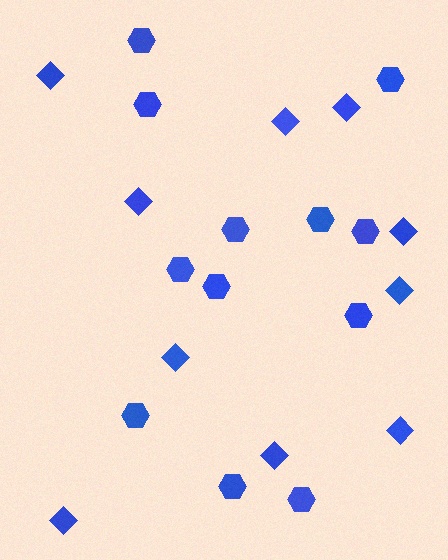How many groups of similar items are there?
There are 2 groups: one group of hexagons (12) and one group of diamonds (10).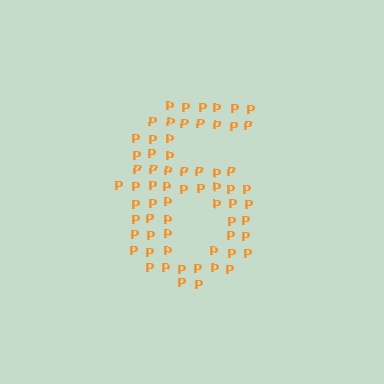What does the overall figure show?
The overall figure shows the digit 6.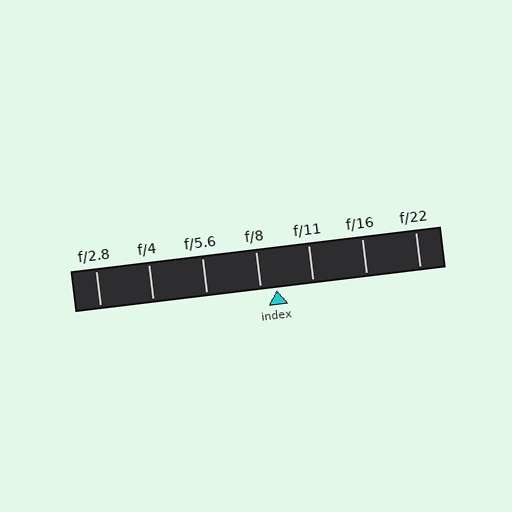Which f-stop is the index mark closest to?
The index mark is closest to f/8.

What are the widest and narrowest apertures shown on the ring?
The widest aperture shown is f/2.8 and the narrowest is f/22.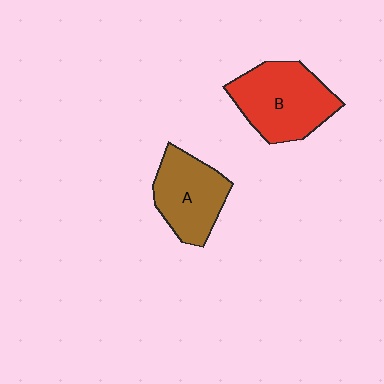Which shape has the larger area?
Shape B (red).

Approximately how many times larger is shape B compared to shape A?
Approximately 1.2 times.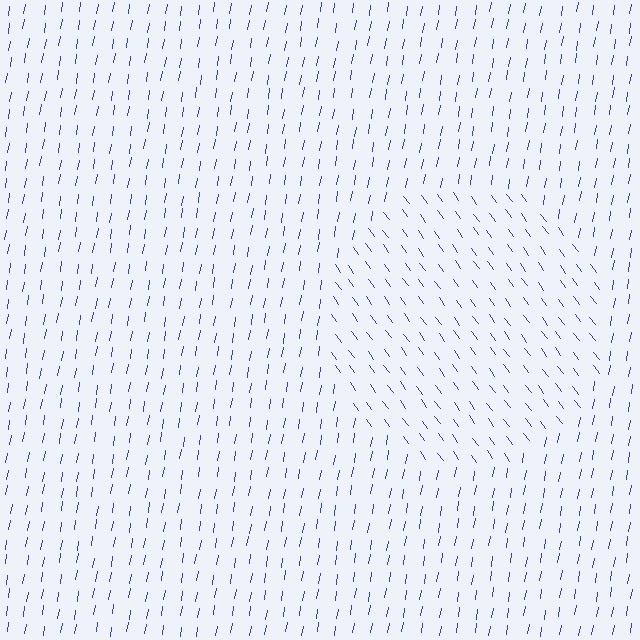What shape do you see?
I see a circle.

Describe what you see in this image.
The image is filled with small blue line segments. A circle region in the image has lines oriented differently from the surrounding lines, creating a visible texture boundary.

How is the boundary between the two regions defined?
The boundary is defined purely by a change in line orientation (approximately 45 degrees difference). All lines are the same color and thickness.